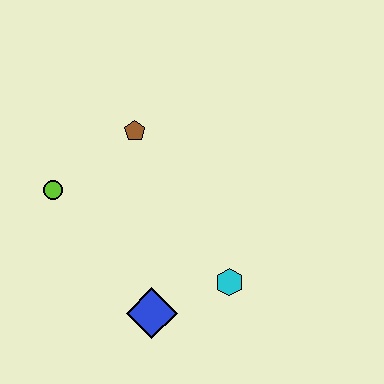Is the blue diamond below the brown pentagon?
Yes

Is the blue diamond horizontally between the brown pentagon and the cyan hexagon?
Yes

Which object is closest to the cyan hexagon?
The blue diamond is closest to the cyan hexagon.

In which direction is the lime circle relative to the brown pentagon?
The lime circle is to the left of the brown pentagon.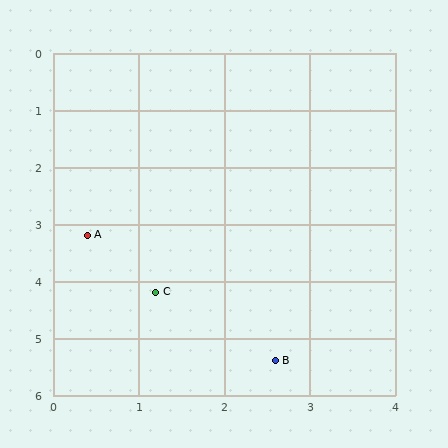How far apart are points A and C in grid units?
Points A and C are about 1.3 grid units apart.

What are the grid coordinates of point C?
Point C is at approximately (1.2, 4.2).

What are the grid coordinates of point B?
Point B is at approximately (2.6, 5.4).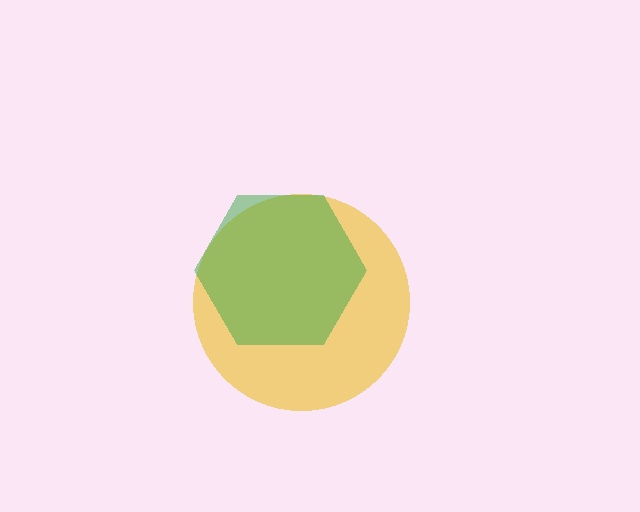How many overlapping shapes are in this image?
There are 2 overlapping shapes in the image.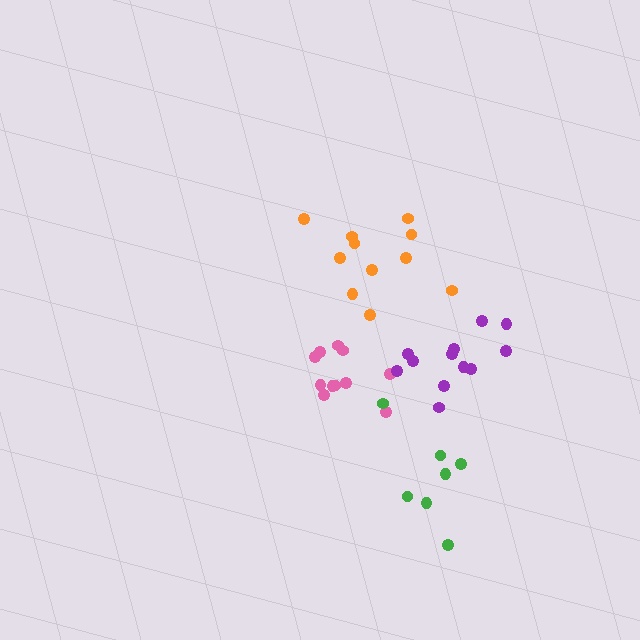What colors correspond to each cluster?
The clusters are colored: orange, pink, green, purple.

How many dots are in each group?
Group 1: 11 dots, Group 2: 11 dots, Group 3: 7 dots, Group 4: 12 dots (41 total).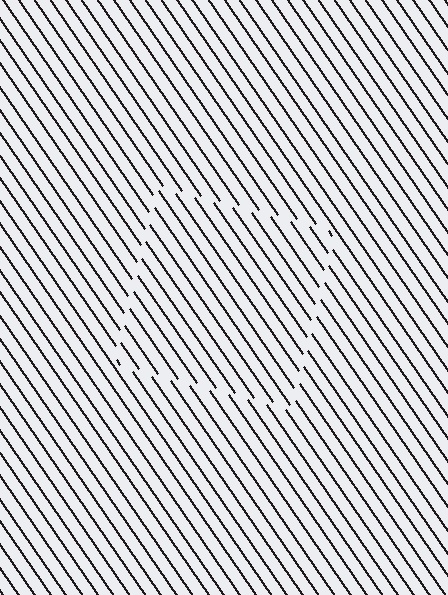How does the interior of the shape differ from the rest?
The interior of the shape contains the same grating, shifted by half a period — the contour is defined by the phase discontinuity where line-ends from the inner and outer gratings abut.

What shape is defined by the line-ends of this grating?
An illusory square. The interior of the shape contains the same grating, shifted by half a period — the contour is defined by the phase discontinuity where line-ends from the inner and outer gratings abut.